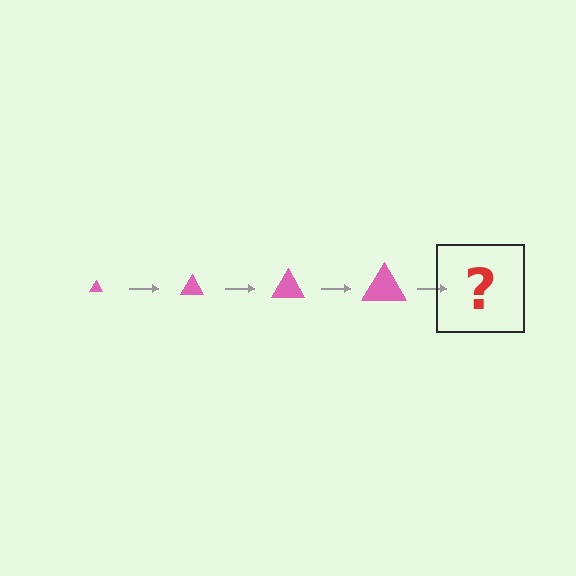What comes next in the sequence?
The next element should be a pink triangle, larger than the previous one.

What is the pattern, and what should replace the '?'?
The pattern is that the triangle gets progressively larger each step. The '?' should be a pink triangle, larger than the previous one.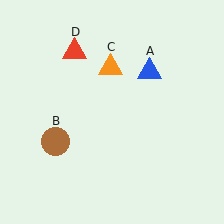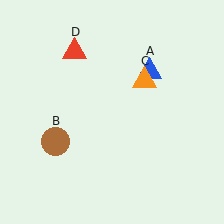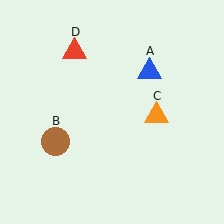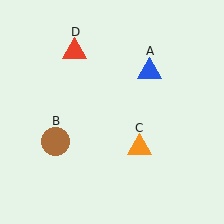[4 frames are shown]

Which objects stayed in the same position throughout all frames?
Blue triangle (object A) and brown circle (object B) and red triangle (object D) remained stationary.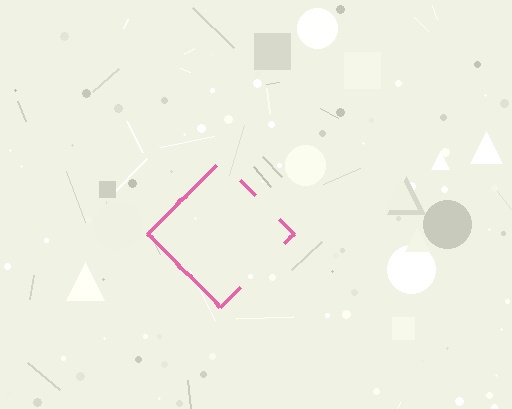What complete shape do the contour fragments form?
The contour fragments form a diamond.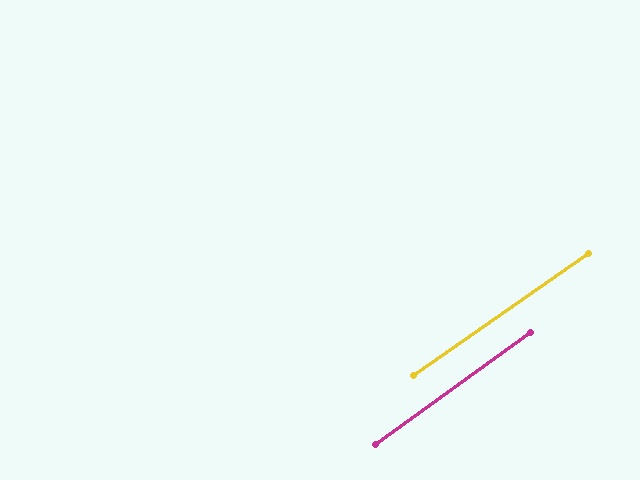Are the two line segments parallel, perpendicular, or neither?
Parallel — their directions differ by only 0.7°.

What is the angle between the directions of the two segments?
Approximately 1 degree.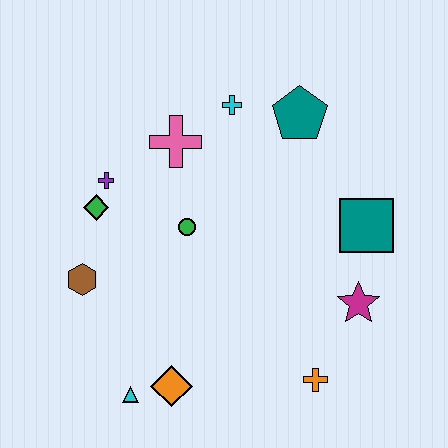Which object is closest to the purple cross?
The green diamond is closest to the purple cross.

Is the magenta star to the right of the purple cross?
Yes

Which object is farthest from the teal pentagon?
The cyan triangle is farthest from the teal pentagon.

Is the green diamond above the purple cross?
No